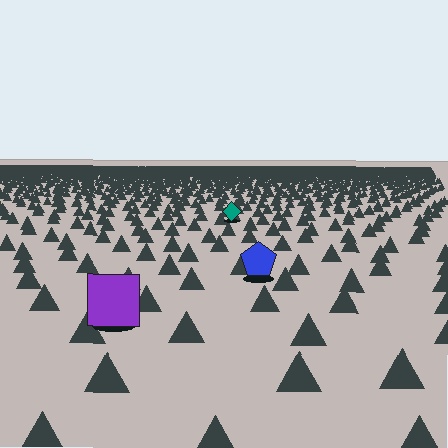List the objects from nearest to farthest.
From nearest to farthest: the purple square, the blue pentagon, the teal diamond.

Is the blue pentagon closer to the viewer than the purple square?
No. The purple square is closer — you can tell from the texture gradient: the ground texture is coarser near it.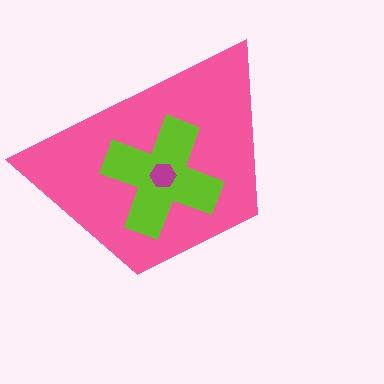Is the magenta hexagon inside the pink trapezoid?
Yes.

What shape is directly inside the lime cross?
The magenta hexagon.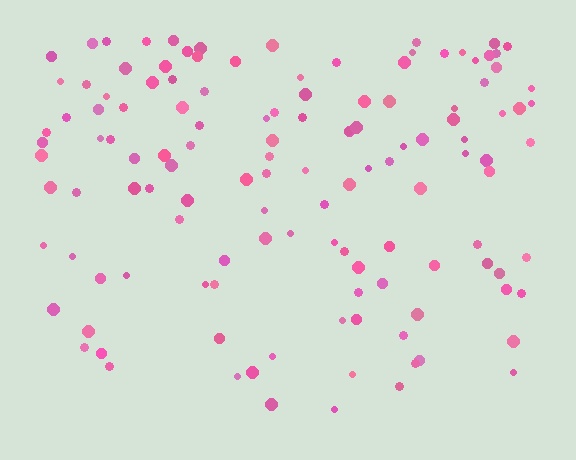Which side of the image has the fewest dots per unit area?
The bottom.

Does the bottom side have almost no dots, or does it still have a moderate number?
Still a moderate number, just noticeably fewer than the top.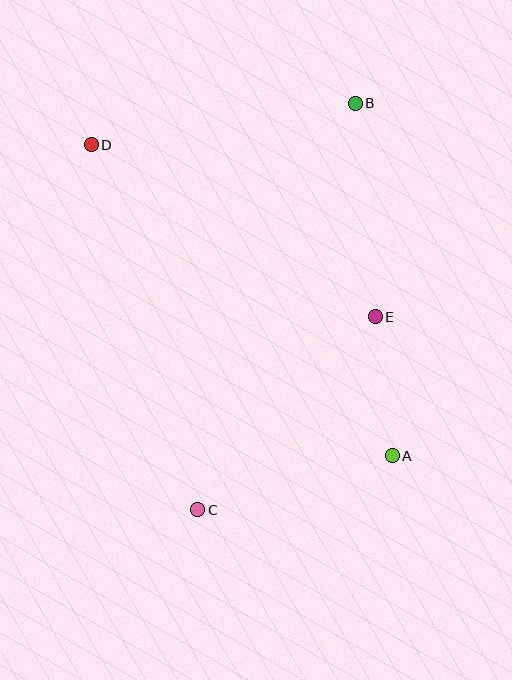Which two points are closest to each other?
Points A and E are closest to each other.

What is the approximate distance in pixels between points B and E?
The distance between B and E is approximately 214 pixels.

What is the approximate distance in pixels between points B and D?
The distance between B and D is approximately 267 pixels.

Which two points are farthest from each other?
Points B and C are farthest from each other.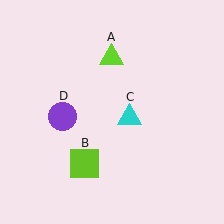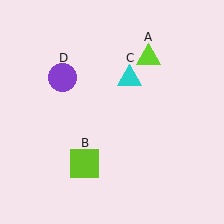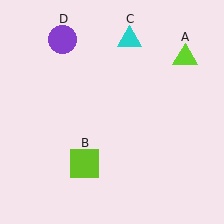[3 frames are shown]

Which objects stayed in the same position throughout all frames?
Lime square (object B) remained stationary.